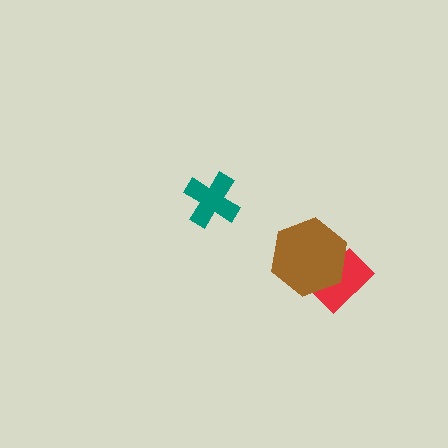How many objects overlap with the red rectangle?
1 object overlaps with the red rectangle.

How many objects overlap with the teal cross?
0 objects overlap with the teal cross.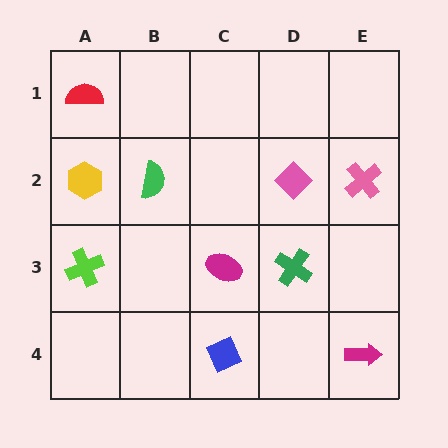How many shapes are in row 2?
4 shapes.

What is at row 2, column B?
A green semicircle.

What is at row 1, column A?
A red semicircle.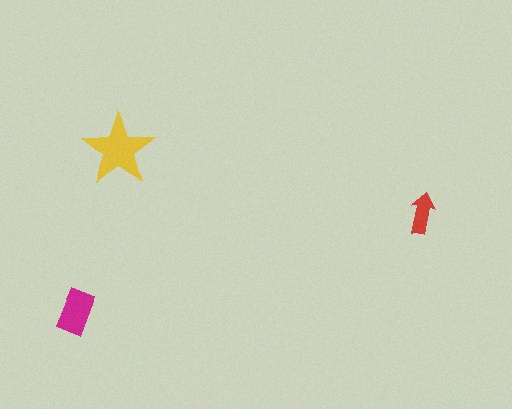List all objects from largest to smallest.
The yellow star, the magenta rectangle, the red arrow.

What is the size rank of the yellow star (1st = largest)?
1st.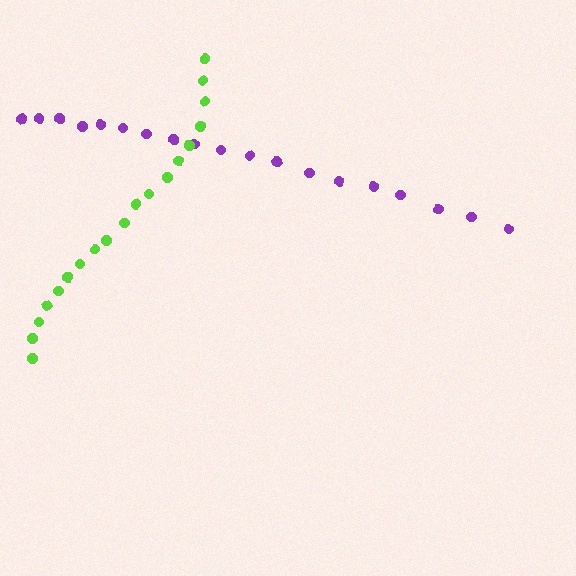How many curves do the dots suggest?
There are 2 distinct paths.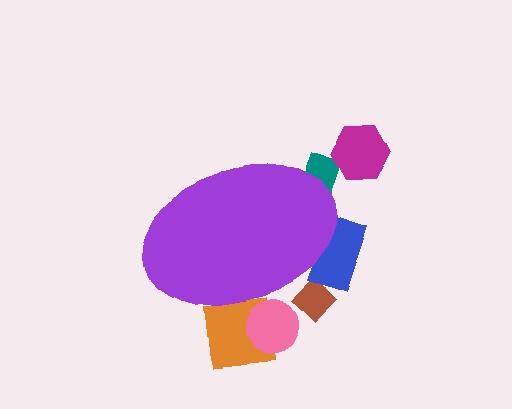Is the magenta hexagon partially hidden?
No, the magenta hexagon is fully visible.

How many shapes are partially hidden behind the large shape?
5 shapes are partially hidden.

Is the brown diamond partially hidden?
Yes, the brown diamond is partially hidden behind the purple ellipse.